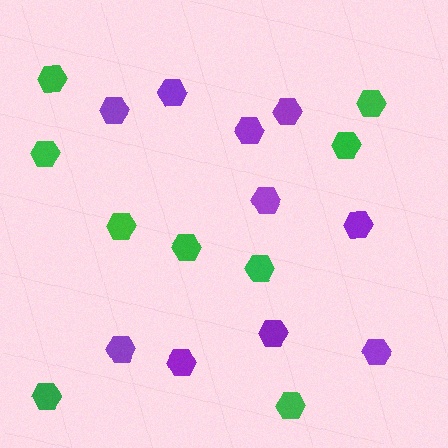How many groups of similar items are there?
There are 2 groups: one group of green hexagons (9) and one group of purple hexagons (10).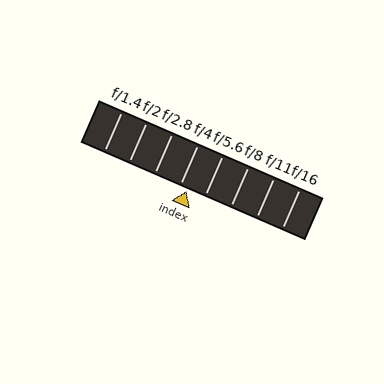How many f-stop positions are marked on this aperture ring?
There are 8 f-stop positions marked.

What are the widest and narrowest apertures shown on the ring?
The widest aperture shown is f/1.4 and the narrowest is f/16.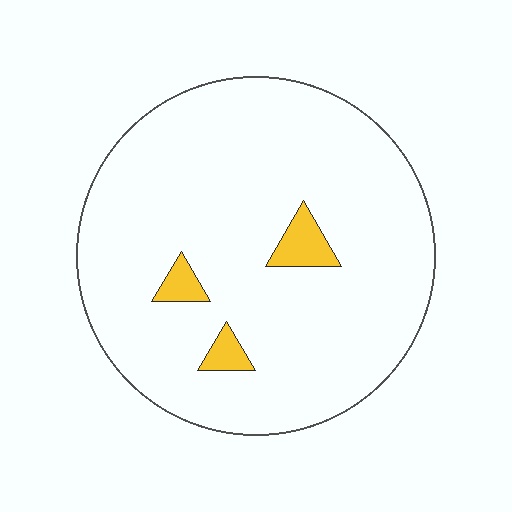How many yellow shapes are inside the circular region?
3.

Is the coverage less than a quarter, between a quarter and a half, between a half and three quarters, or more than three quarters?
Less than a quarter.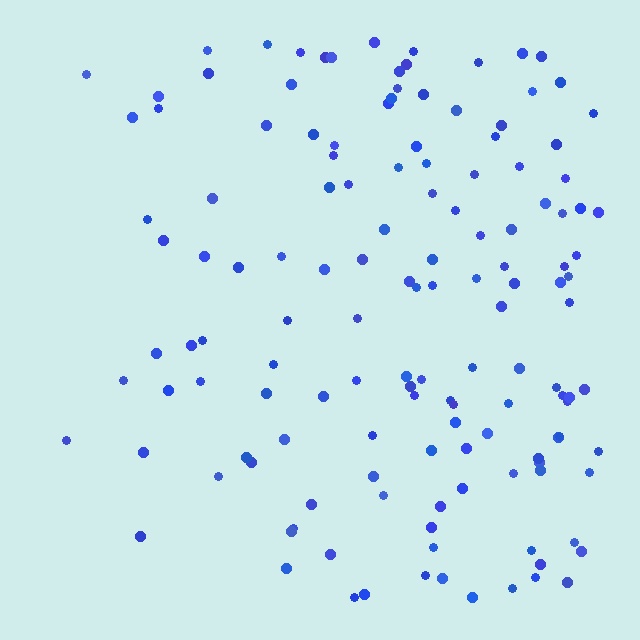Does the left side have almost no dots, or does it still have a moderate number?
Still a moderate number, just noticeably fewer than the right.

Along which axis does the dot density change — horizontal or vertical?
Horizontal.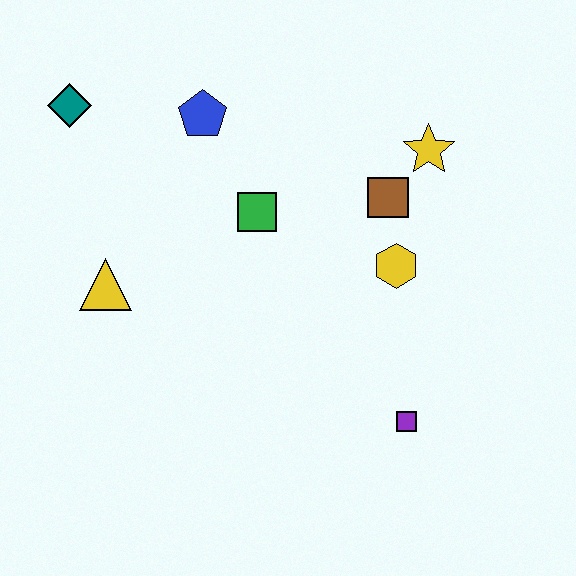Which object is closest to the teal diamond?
The blue pentagon is closest to the teal diamond.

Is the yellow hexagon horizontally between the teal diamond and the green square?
No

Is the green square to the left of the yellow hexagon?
Yes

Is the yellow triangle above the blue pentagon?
No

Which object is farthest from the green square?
The purple square is farthest from the green square.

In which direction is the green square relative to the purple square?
The green square is above the purple square.